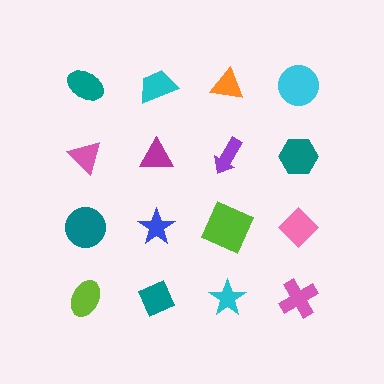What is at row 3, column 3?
A lime square.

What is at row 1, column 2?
A cyan trapezoid.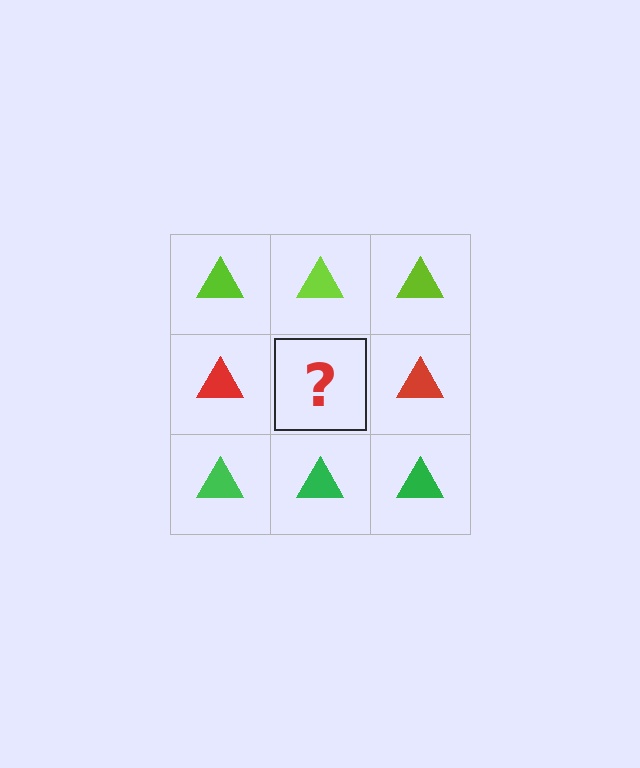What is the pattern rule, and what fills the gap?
The rule is that each row has a consistent color. The gap should be filled with a red triangle.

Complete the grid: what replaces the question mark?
The question mark should be replaced with a red triangle.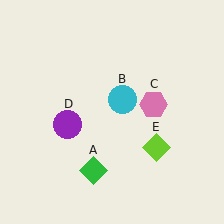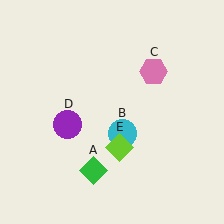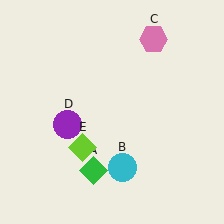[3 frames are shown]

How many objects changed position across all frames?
3 objects changed position: cyan circle (object B), pink hexagon (object C), lime diamond (object E).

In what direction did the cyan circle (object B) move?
The cyan circle (object B) moved down.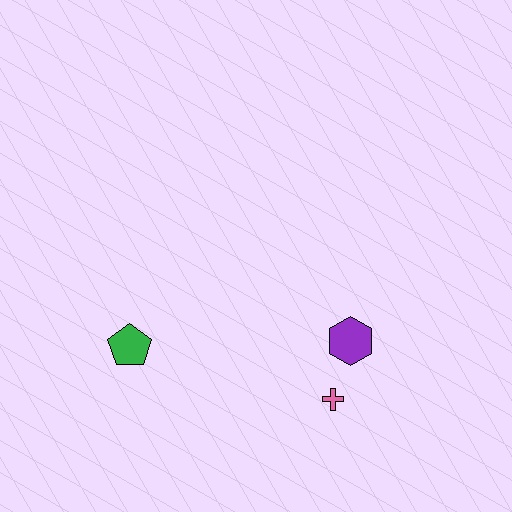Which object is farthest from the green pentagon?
The purple hexagon is farthest from the green pentagon.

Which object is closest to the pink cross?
The purple hexagon is closest to the pink cross.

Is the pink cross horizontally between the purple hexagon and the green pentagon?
Yes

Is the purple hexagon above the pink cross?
Yes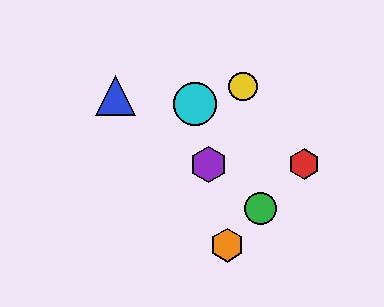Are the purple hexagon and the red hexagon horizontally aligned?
Yes, both are at y≈164.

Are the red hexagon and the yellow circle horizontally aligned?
No, the red hexagon is at y≈164 and the yellow circle is at y≈87.